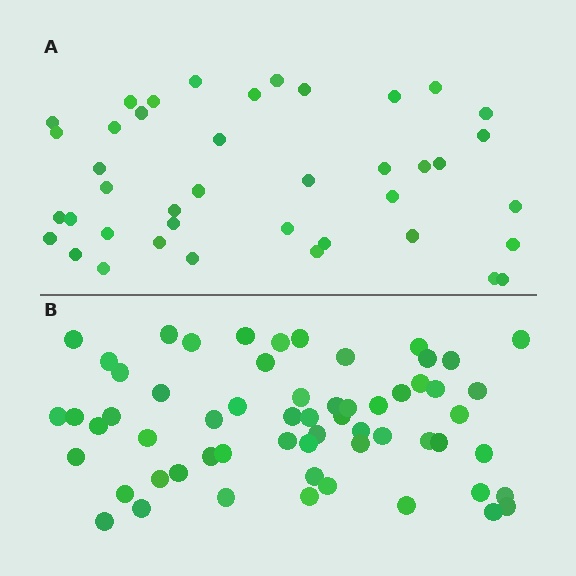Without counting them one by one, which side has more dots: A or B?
Region B (the bottom region) has more dots.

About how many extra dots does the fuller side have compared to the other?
Region B has approximately 20 more dots than region A.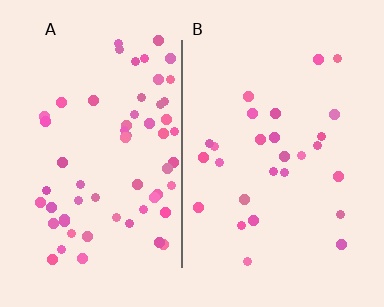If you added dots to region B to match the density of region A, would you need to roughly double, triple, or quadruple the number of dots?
Approximately double.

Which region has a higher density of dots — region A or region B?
A (the left).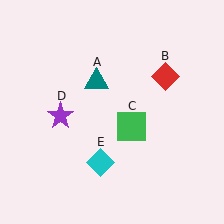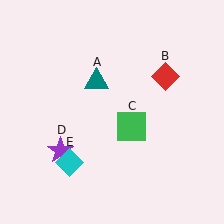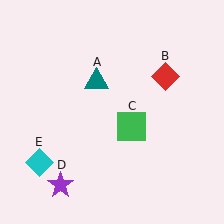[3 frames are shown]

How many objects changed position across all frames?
2 objects changed position: purple star (object D), cyan diamond (object E).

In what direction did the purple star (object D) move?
The purple star (object D) moved down.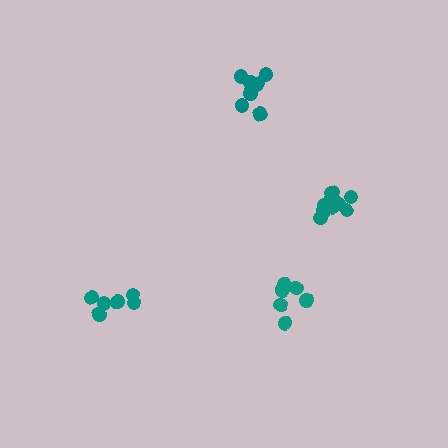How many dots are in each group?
Group 1: 11 dots, Group 2: 7 dots, Group 3: 6 dots, Group 4: 8 dots (32 total).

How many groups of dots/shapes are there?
There are 4 groups.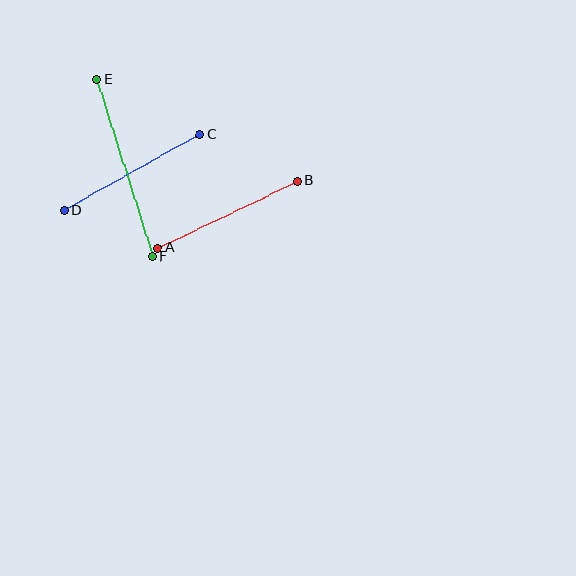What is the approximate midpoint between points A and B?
The midpoint is at approximately (228, 215) pixels.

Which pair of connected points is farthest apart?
Points E and F are farthest apart.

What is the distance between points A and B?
The distance is approximately 155 pixels.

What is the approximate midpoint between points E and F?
The midpoint is at approximately (125, 168) pixels.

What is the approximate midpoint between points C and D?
The midpoint is at approximately (132, 172) pixels.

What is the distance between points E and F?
The distance is approximately 186 pixels.